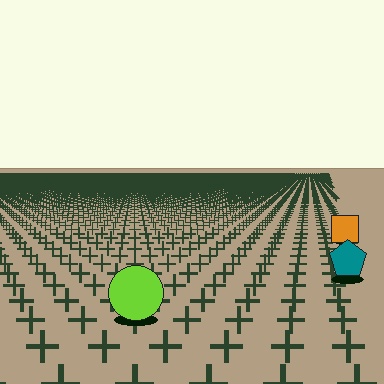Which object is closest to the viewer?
The lime circle is closest. The texture marks near it are larger and more spread out.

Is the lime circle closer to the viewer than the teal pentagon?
Yes. The lime circle is closer — you can tell from the texture gradient: the ground texture is coarser near it.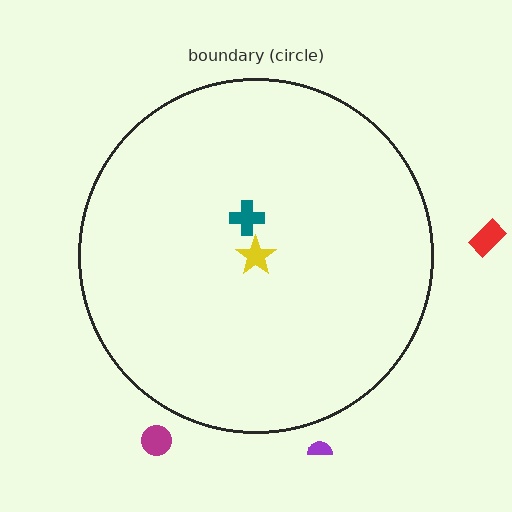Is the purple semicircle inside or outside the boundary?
Outside.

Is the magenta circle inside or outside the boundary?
Outside.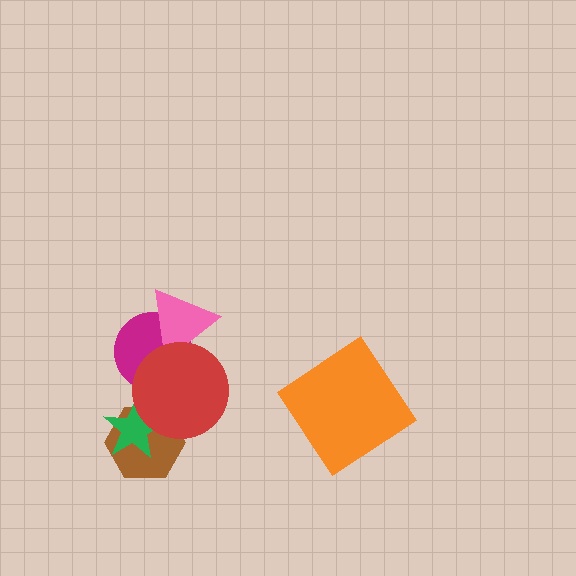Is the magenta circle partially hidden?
Yes, it is partially covered by another shape.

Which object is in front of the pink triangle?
The red circle is in front of the pink triangle.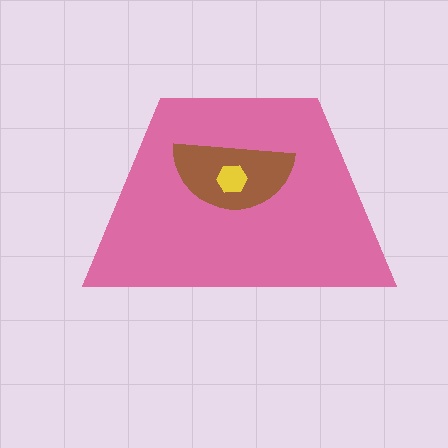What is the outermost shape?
The pink trapezoid.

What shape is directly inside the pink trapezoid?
The brown semicircle.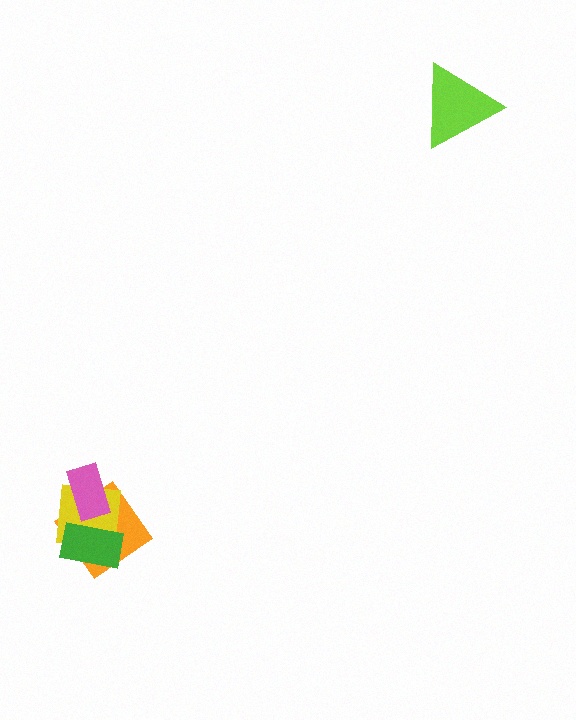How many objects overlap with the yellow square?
3 objects overlap with the yellow square.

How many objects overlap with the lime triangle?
0 objects overlap with the lime triangle.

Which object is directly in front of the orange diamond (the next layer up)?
The yellow square is directly in front of the orange diamond.